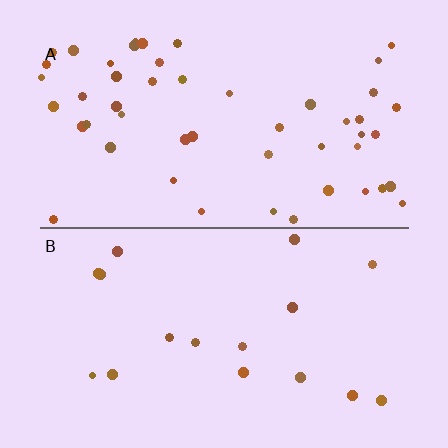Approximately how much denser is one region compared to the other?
Approximately 3.0× — region A over region B.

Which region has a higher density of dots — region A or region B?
A (the top).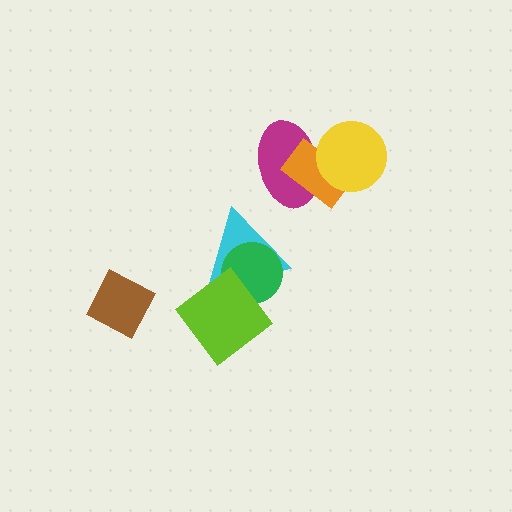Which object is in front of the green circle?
The lime diamond is in front of the green circle.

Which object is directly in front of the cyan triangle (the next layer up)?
The green circle is directly in front of the cyan triangle.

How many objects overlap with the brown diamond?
0 objects overlap with the brown diamond.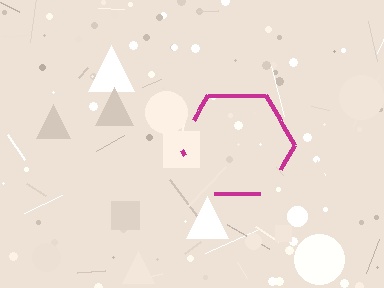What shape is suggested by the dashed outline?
The dashed outline suggests a hexagon.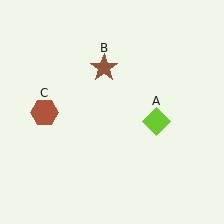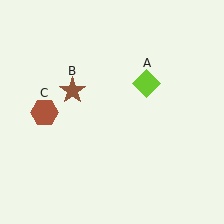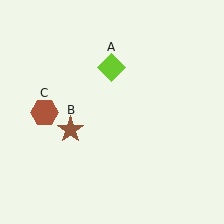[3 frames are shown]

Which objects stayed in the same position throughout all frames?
Brown hexagon (object C) remained stationary.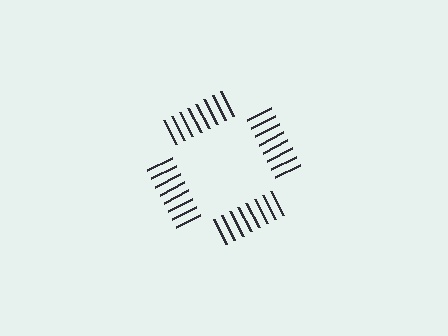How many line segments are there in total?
32 — 8 along each of the 4 edges.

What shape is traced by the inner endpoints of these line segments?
An illusory square — the line segments terminate on its edges but no continuous stroke is drawn.